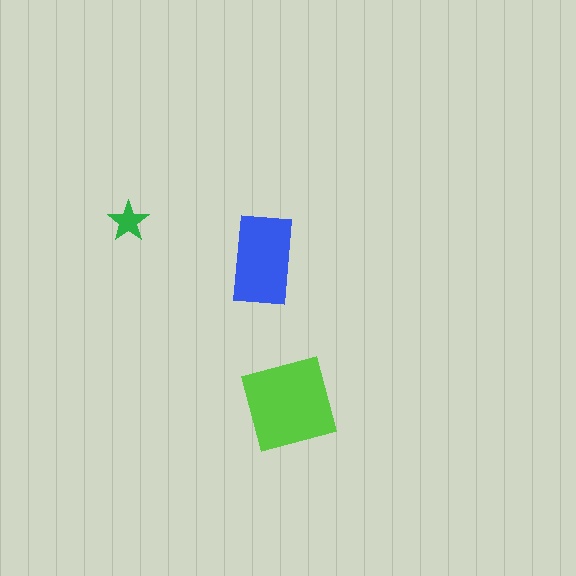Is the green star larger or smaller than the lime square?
Smaller.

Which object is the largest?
The lime square.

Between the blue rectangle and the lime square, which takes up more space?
The lime square.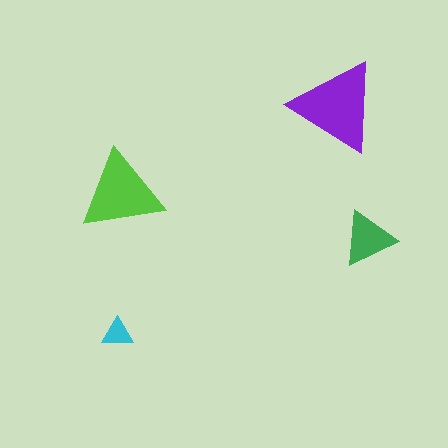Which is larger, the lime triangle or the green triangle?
The lime one.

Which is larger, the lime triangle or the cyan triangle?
The lime one.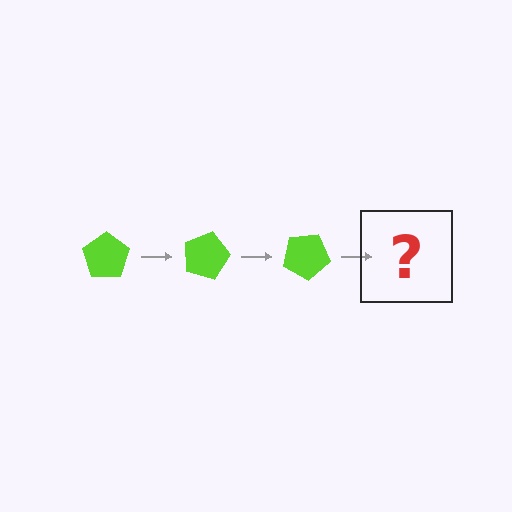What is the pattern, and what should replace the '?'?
The pattern is that the pentagon rotates 15 degrees each step. The '?' should be a lime pentagon rotated 45 degrees.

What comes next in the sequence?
The next element should be a lime pentagon rotated 45 degrees.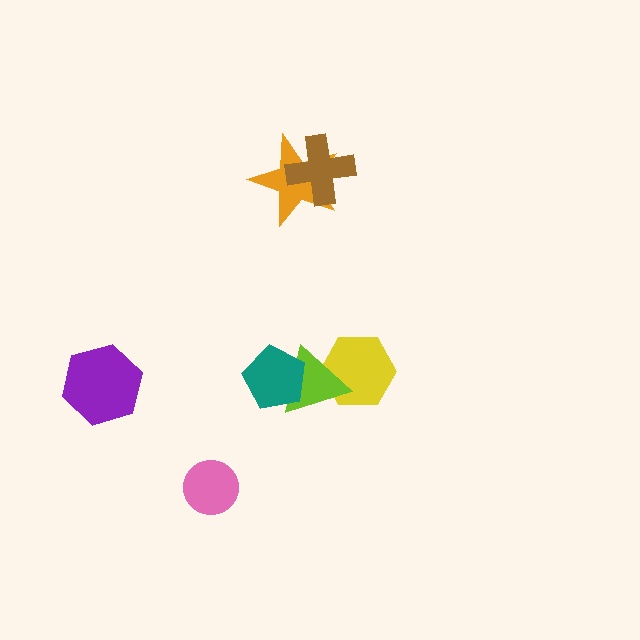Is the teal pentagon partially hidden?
No, no other shape covers it.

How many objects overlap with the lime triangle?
2 objects overlap with the lime triangle.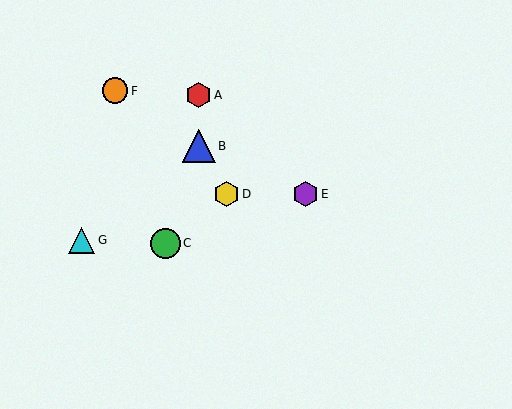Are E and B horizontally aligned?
No, E is at y≈194 and B is at y≈146.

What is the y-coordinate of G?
Object G is at y≈240.